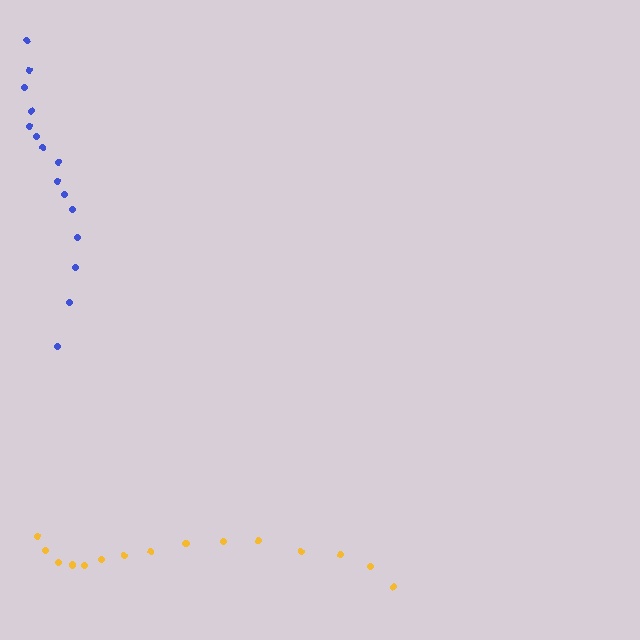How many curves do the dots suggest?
There are 2 distinct paths.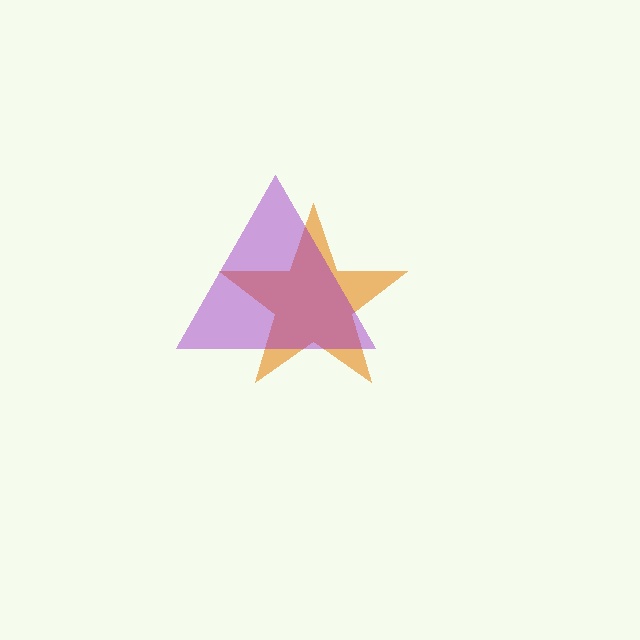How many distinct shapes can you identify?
There are 2 distinct shapes: an orange star, a purple triangle.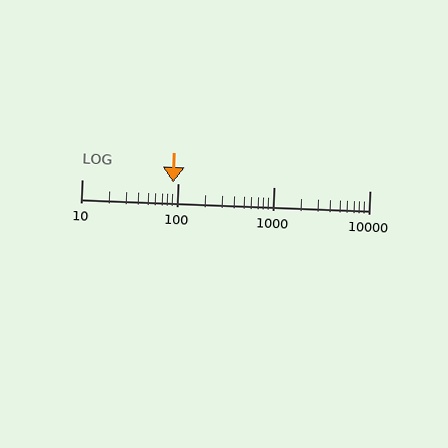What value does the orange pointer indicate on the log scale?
The pointer indicates approximately 89.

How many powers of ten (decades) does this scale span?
The scale spans 3 decades, from 10 to 10000.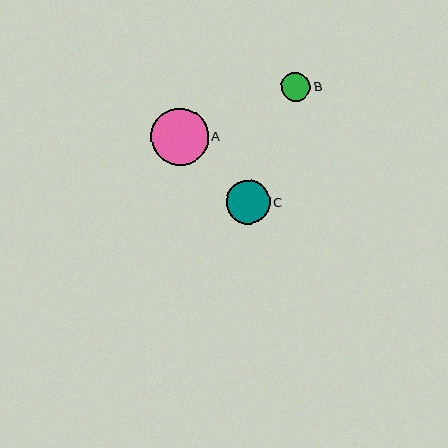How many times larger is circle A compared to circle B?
Circle A is approximately 1.9 times the size of circle B.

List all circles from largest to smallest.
From largest to smallest: A, C, B.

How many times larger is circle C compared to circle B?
Circle C is approximately 1.5 times the size of circle B.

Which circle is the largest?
Circle A is the largest with a size of approximately 57 pixels.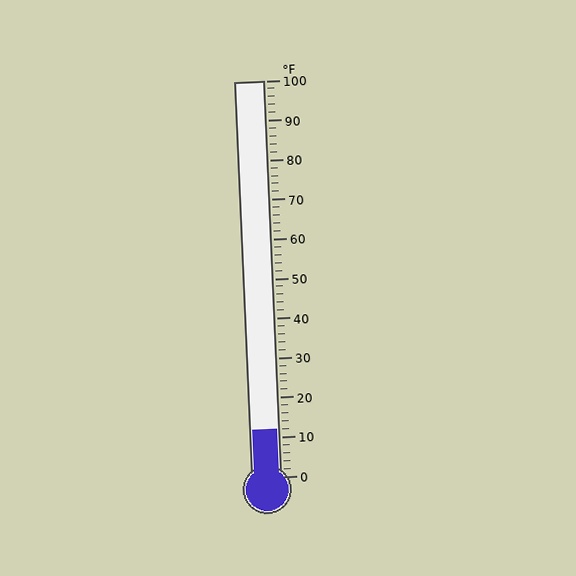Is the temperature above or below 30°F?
The temperature is below 30°F.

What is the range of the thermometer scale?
The thermometer scale ranges from 0°F to 100°F.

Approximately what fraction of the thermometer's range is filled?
The thermometer is filled to approximately 10% of its range.